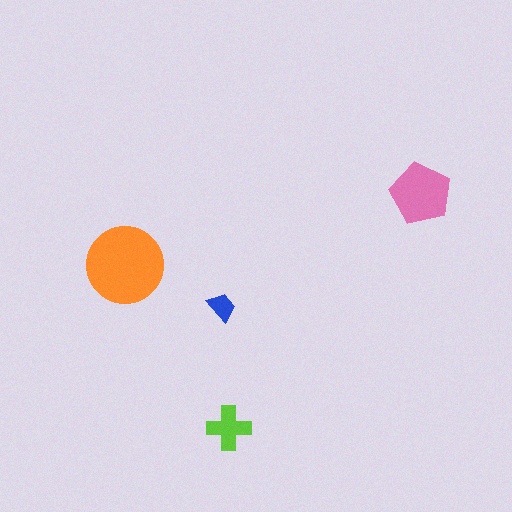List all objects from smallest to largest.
The blue trapezoid, the lime cross, the pink pentagon, the orange circle.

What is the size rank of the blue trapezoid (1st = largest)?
4th.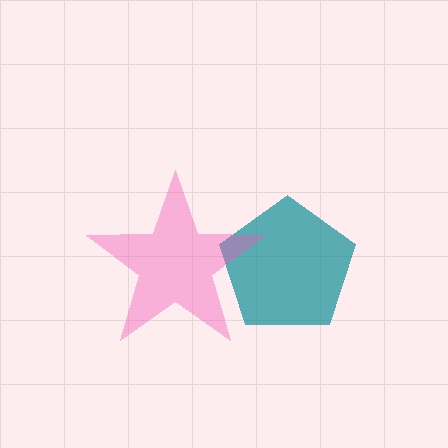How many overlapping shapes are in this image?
There are 2 overlapping shapes in the image.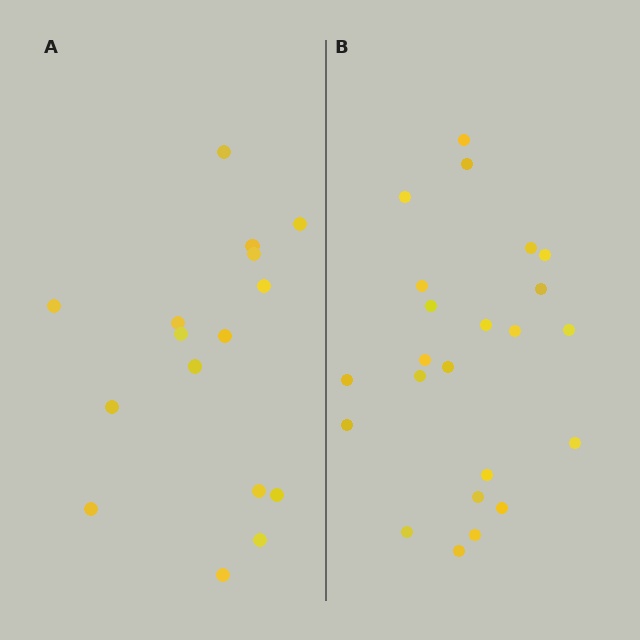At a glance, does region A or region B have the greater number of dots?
Region B (the right region) has more dots.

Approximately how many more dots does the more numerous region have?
Region B has roughly 8 or so more dots than region A.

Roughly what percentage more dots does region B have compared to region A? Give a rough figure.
About 45% more.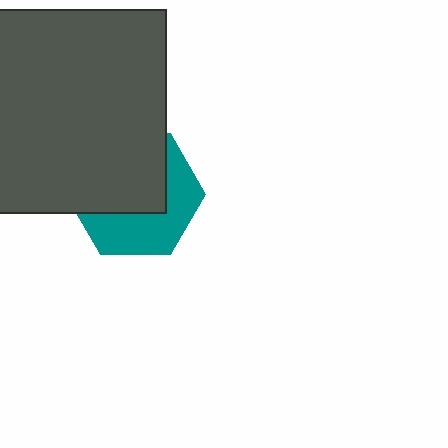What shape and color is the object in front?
The object in front is a dark gray square.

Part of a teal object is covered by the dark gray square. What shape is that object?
It is a hexagon.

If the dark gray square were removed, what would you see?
You would see the complete teal hexagon.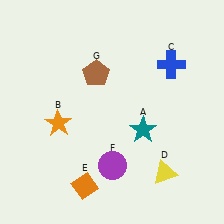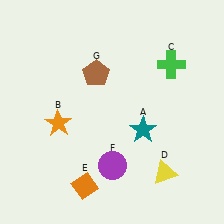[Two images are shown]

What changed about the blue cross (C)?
In Image 1, C is blue. In Image 2, it changed to green.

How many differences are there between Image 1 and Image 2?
There is 1 difference between the two images.